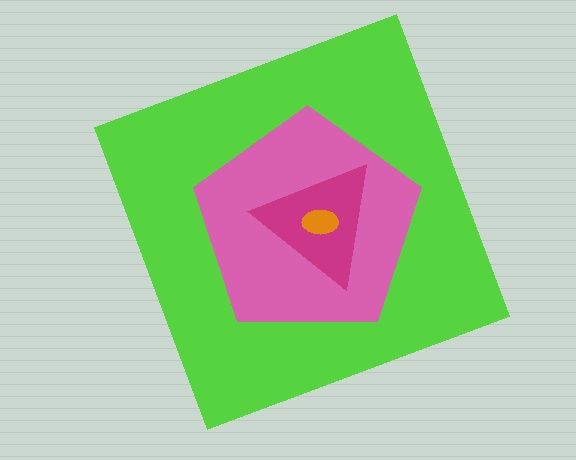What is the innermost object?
The orange ellipse.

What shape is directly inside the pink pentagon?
The magenta triangle.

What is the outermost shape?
The lime square.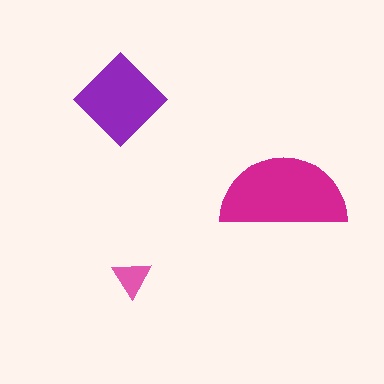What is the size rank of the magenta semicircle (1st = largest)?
1st.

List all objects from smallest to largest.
The pink triangle, the purple diamond, the magenta semicircle.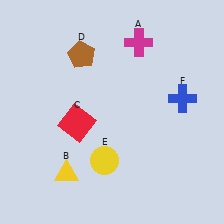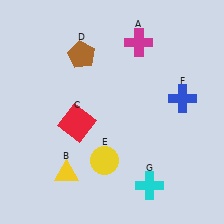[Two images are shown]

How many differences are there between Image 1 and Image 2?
There is 1 difference between the two images.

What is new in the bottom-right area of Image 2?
A cyan cross (G) was added in the bottom-right area of Image 2.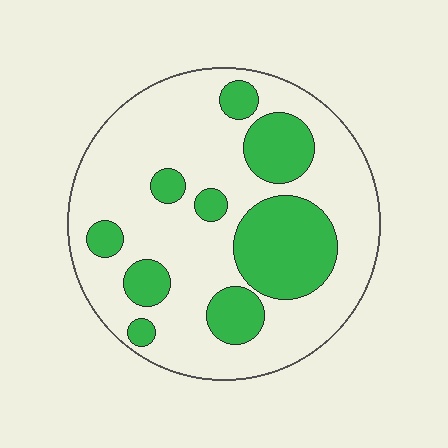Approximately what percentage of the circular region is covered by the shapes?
Approximately 30%.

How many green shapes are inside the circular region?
9.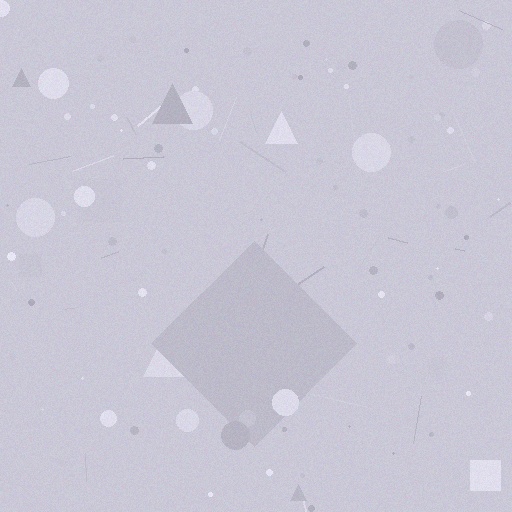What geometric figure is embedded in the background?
A diamond is embedded in the background.